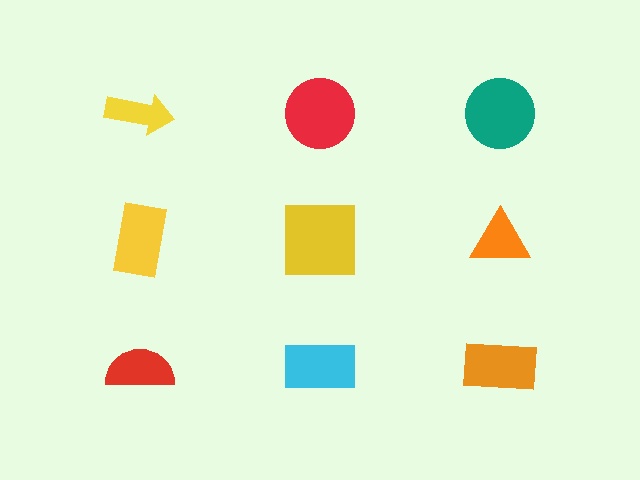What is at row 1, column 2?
A red circle.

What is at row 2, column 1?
A yellow rectangle.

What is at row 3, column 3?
An orange rectangle.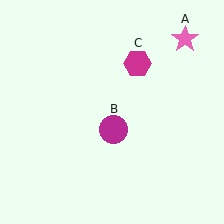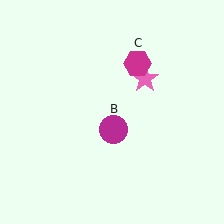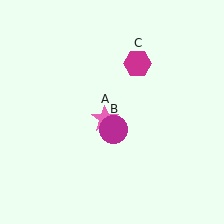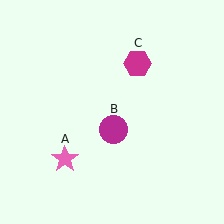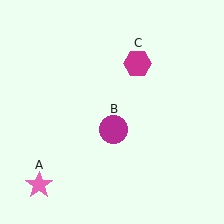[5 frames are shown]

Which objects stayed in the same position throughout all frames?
Magenta circle (object B) and magenta hexagon (object C) remained stationary.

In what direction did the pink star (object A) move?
The pink star (object A) moved down and to the left.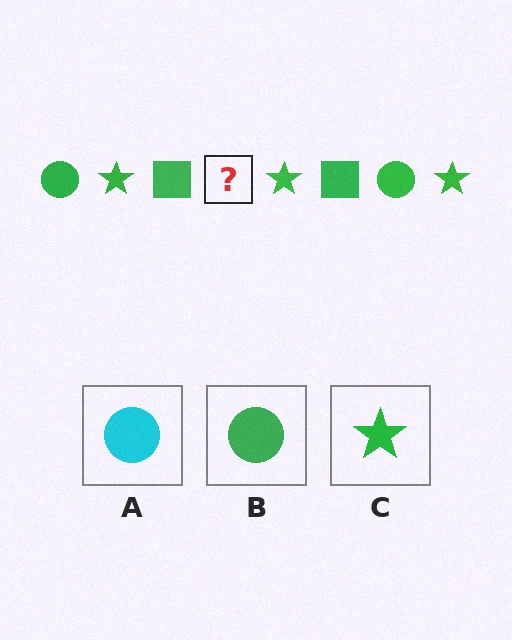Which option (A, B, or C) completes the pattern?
B.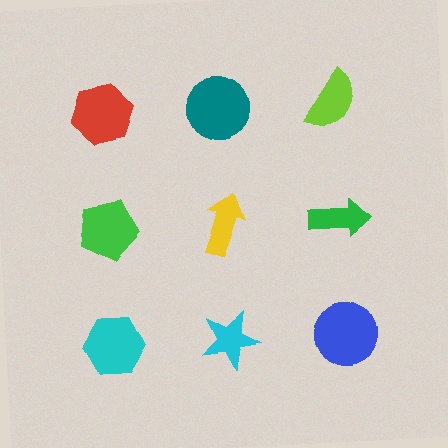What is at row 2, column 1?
A green pentagon.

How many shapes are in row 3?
3 shapes.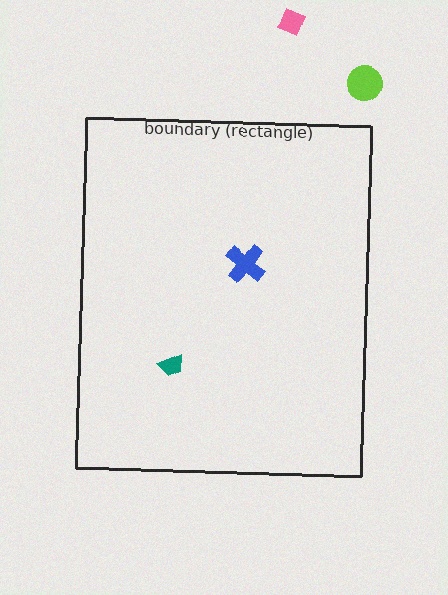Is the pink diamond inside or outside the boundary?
Outside.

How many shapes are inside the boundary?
2 inside, 2 outside.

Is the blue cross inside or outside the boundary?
Inside.